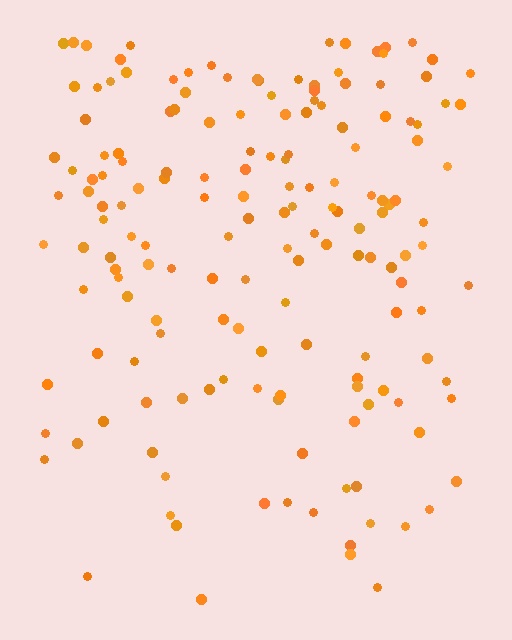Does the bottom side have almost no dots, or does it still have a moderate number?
Still a moderate number, just noticeably fewer than the top.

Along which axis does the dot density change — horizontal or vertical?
Vertical.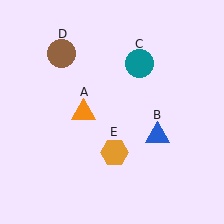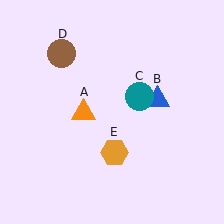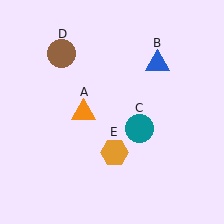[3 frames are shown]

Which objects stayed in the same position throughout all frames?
Orange triangle (object A) and brown circle (object D) and orange hexagon (object E) remained stationary.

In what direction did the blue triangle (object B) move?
The blue triangle (object B) moved up.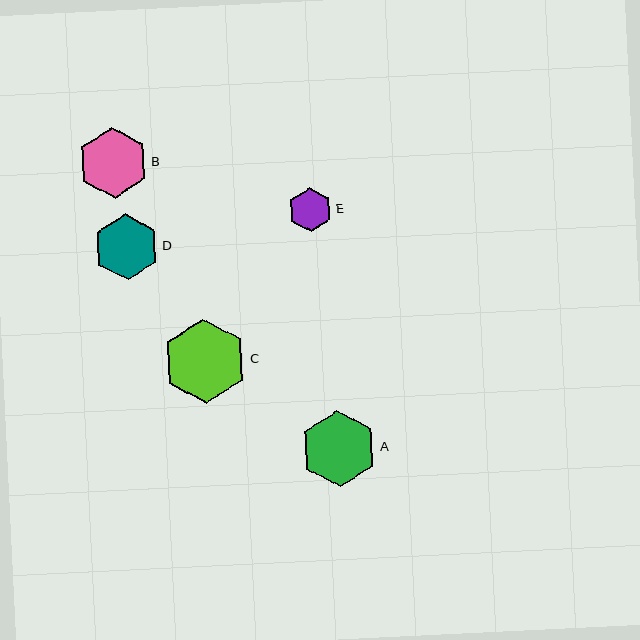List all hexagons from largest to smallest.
From largest to smallest: C, A, B, D, E.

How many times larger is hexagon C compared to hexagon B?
Hexagon C is approximately 1.2 times the size of hexagon B.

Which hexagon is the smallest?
Hexagon E is the smallest with a size of approximately 44 pixels.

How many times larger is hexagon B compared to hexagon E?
Hexagon B is approximately 1.6 times the size of hexagon E.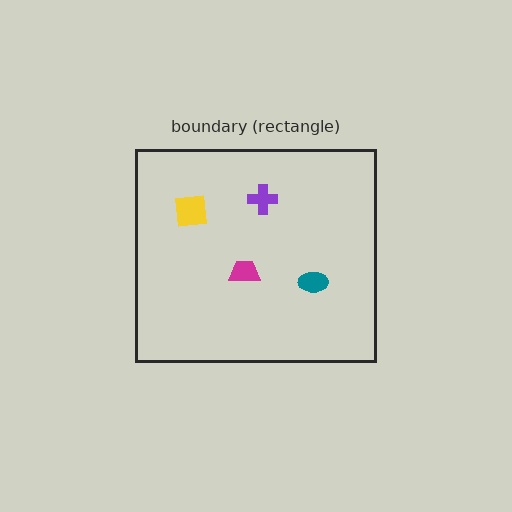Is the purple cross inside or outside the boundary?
Inside.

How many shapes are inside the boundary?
4 inside, 0 outside.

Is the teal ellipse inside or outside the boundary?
Inside.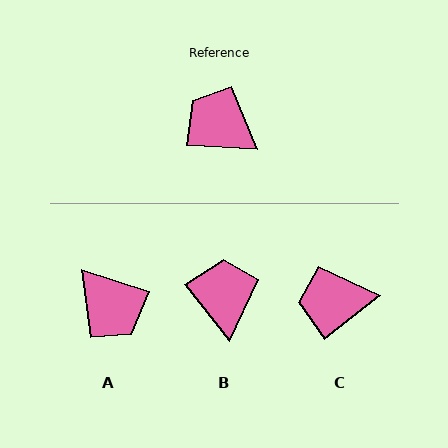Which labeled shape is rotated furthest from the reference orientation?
A, about 165 degrees away.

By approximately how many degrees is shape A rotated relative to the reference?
Approximately 165 degrees counter-clockwise.